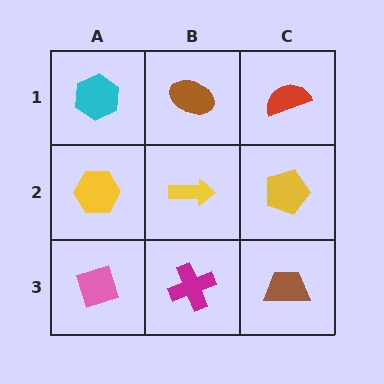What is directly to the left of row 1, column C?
A brown ellipse.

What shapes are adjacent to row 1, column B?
A yellow arrow (row 2, column B), a cyan hexagon (row 1, column A), a red semicircle (row 1, column C).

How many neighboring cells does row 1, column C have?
2.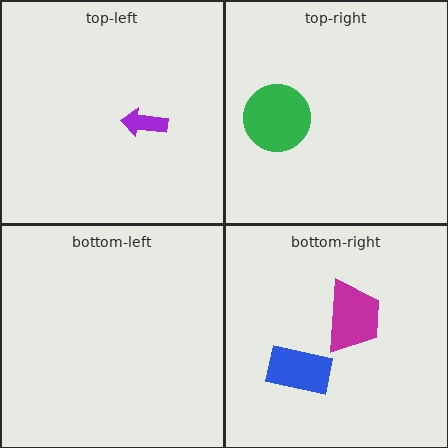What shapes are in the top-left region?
The purple arrow.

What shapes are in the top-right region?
The green circle.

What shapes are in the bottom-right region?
The blue rectangle, the magenta trapezoid.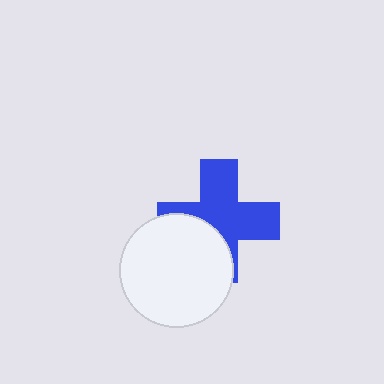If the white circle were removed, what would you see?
You would see the complete blue cross.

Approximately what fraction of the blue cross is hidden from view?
Roughly 35% of the blue cross is hidden behind the white circle.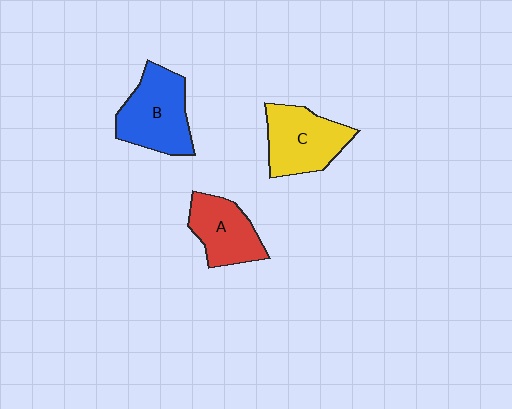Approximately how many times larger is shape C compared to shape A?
Approximately 1.2 times.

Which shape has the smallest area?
Shape A (red).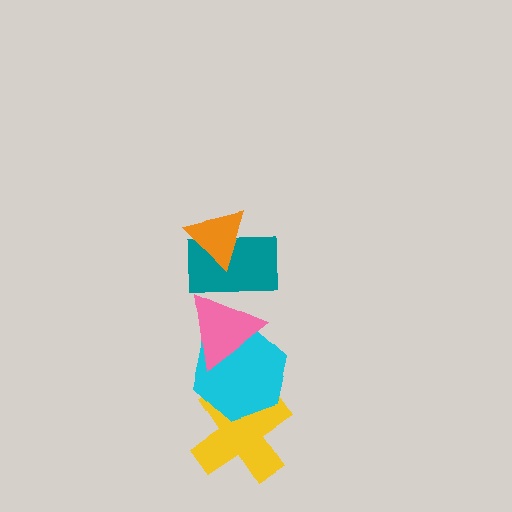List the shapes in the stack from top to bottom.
From top to bottom: the orange triangle, the teal rectangle, the pink triangle, the cyan hexagon, the yellow cross.